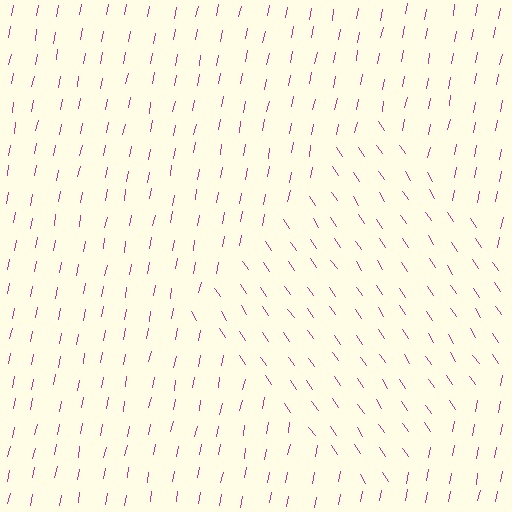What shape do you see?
I see a diamond.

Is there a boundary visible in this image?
Yes, there is a texture boundary formed by a change in line orientation.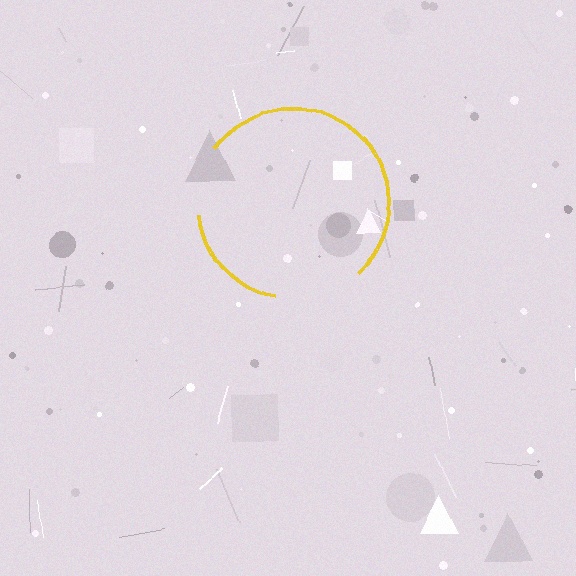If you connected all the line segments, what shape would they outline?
They would outline a circle.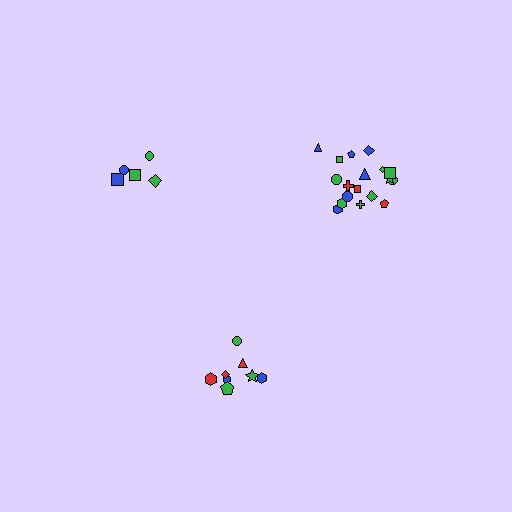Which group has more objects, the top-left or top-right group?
The top-right group.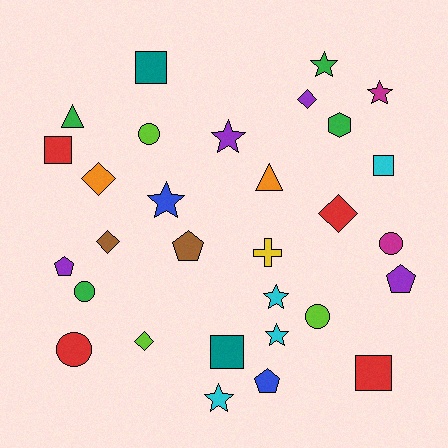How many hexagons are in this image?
There is 1 hexagon.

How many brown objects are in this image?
There are 2 brown objects.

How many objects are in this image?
There are 30 objects.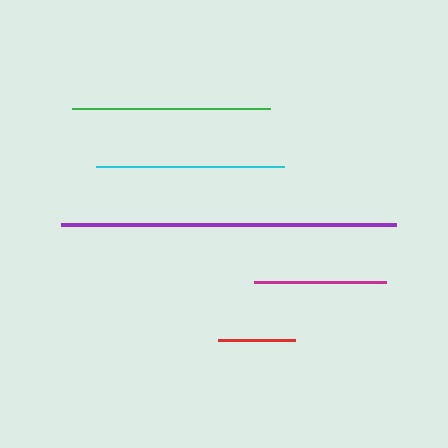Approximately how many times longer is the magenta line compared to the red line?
The magenta line is approximately 1.7 times the length of the red line.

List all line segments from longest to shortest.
From longest to shortest: purple, green, cyan, magenta, red.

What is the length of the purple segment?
The purple segment is approximately 335 pixels long.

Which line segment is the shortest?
The red line is the shortest at approximately 76 pixels.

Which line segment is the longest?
The purple line is the longest at approximately 335 pixels.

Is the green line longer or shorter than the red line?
The green line is longer than the red line.